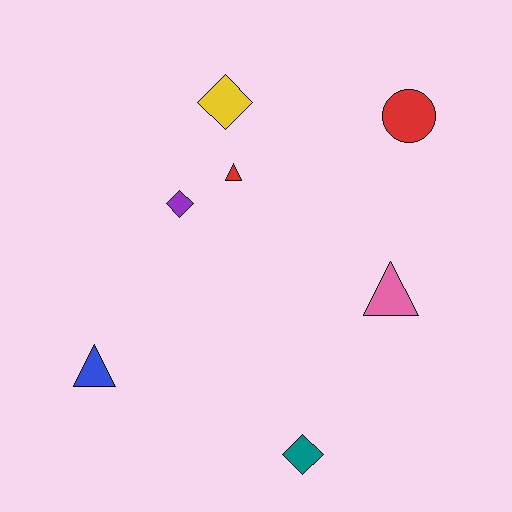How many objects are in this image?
There are 7 objects.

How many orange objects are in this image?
There are no orange objects.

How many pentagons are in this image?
There are no pentagons.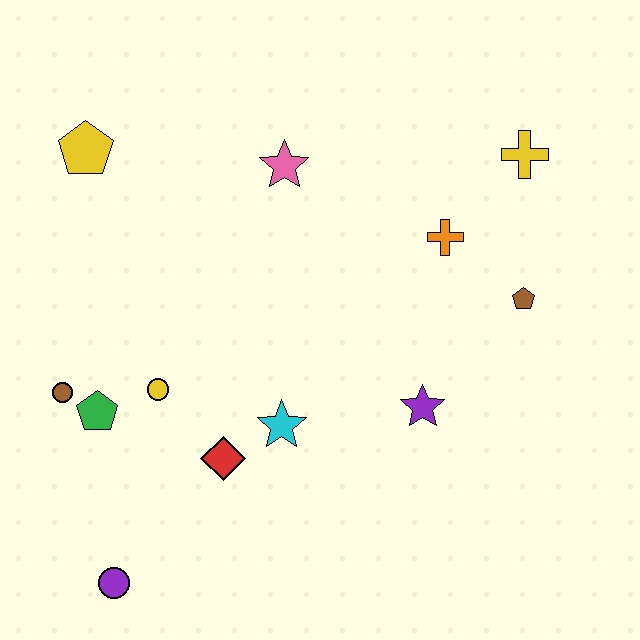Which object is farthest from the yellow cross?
The purple circle is farthest from the yellow cross.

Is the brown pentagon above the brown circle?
Yes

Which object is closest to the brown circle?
The green pentagon is closest to the brown circle.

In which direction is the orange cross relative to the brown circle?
The orange cross is to the right of the brown circle.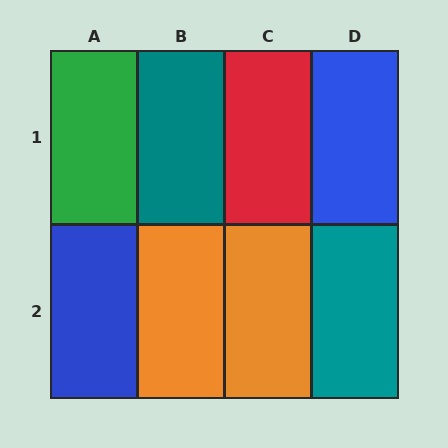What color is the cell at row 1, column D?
Blue.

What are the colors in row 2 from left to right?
Blue, orange, orange, teal.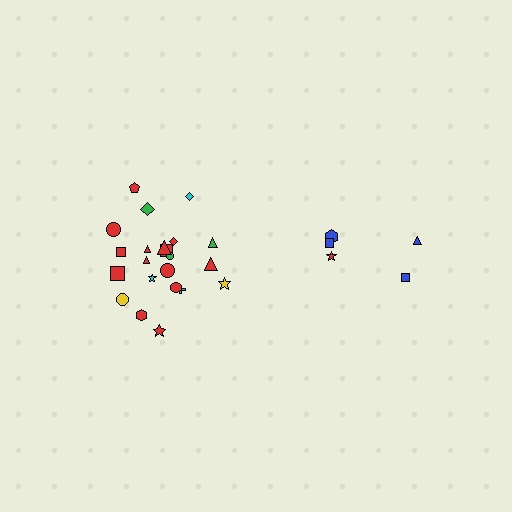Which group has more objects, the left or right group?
The left group.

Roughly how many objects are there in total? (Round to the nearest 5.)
Roughly 25 objects in total.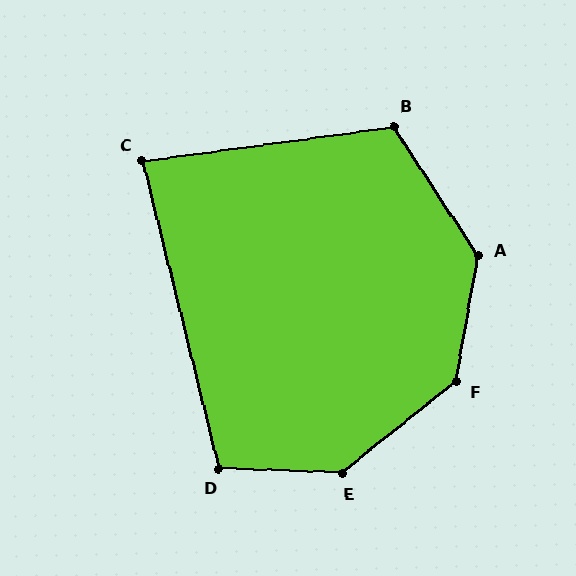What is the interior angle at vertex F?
Approximately 138 degrees (obtuse).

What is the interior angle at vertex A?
Approximately 137 degrees (obtuse).